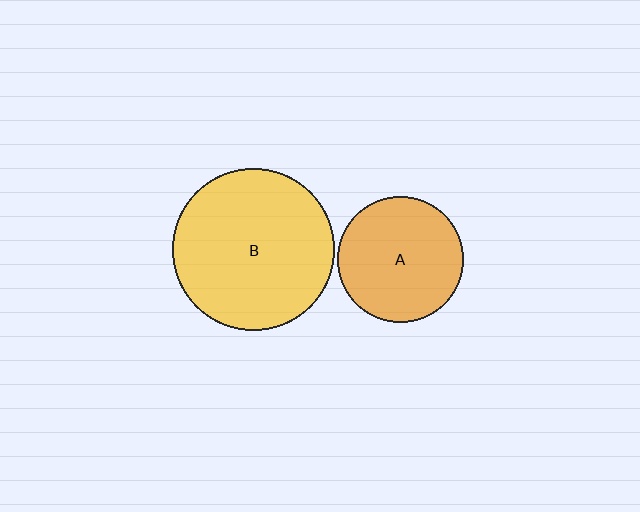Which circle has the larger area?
Circle B (yellow).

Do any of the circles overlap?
No, none of the circles overlap.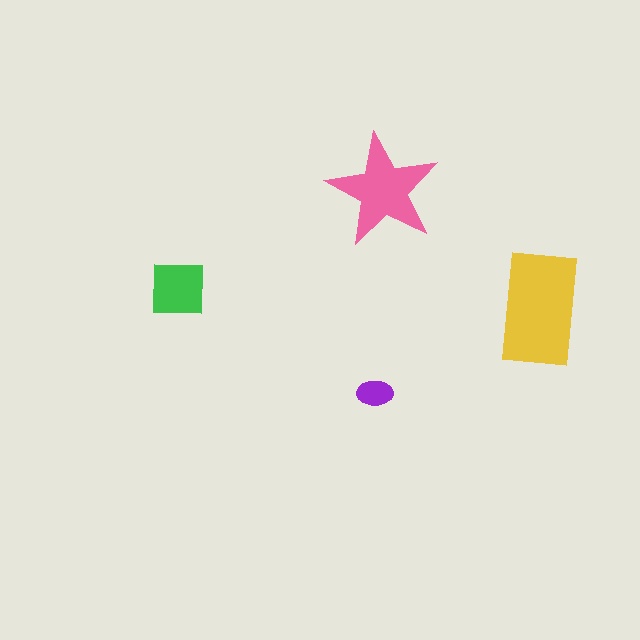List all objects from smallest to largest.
The purple ellipse, the green square, the pink star, the yellow rectangle.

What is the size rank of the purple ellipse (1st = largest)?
4th.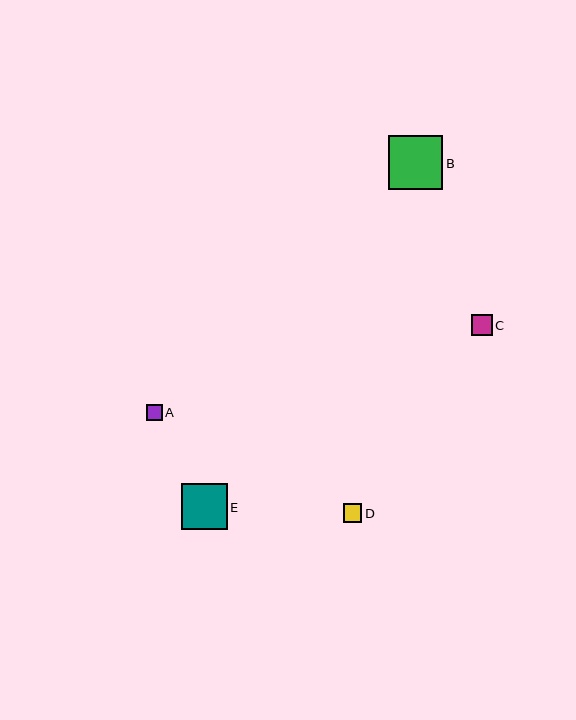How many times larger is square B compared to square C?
Square B is approximately 2.6 times the size of square C.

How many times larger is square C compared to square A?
Square C is approximately 1.3 times the size of square A.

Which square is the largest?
Square B is the largest with a size of approximately 54 pixels.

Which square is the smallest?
Square A is the smallest with a size of approximately 16 pixels.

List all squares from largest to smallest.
From largest to smallest: B, E, C, D, A.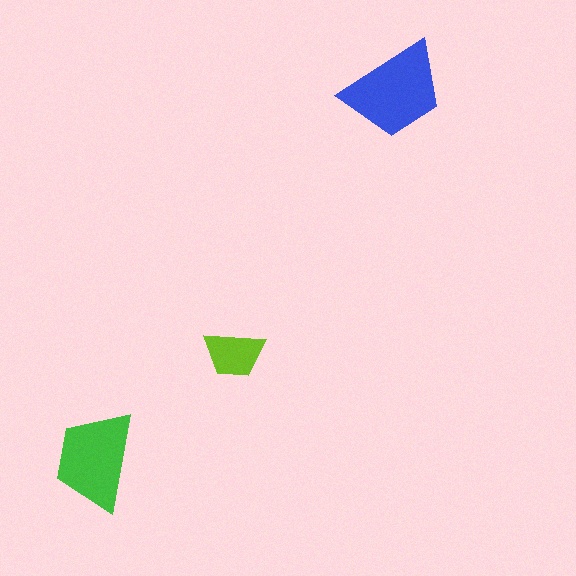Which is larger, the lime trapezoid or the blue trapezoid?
The blue one.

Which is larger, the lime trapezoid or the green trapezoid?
The green one.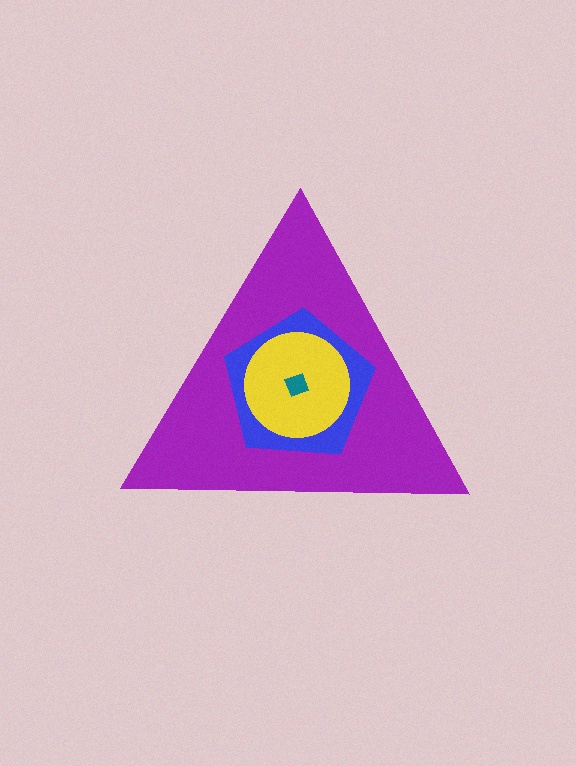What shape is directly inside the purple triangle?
The blue pentagon.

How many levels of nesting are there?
4.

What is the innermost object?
The teal diamond.